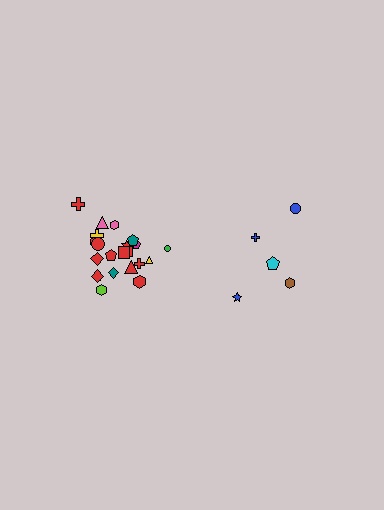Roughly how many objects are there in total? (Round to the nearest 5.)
Roughly 25 objects in total.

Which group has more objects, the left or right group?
The left group.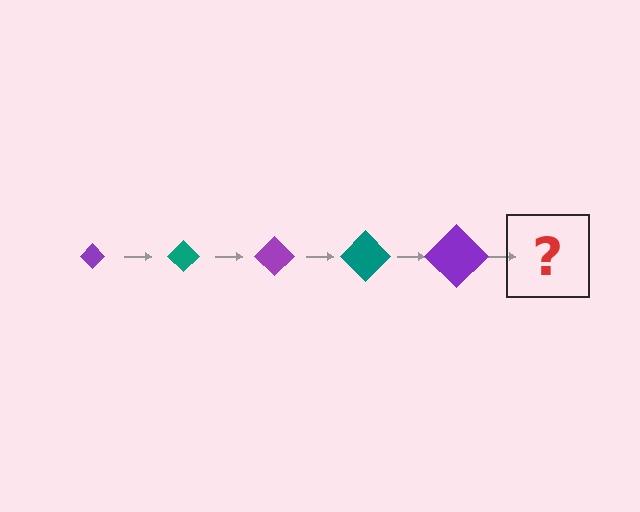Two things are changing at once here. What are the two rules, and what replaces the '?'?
The two rules are that the diamond grows larger each step and the color cycles through purple and teal. The '?' should be a teal diamond, larger than the previous one.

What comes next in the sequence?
The next element should be a teal diamond, larger than the previous one.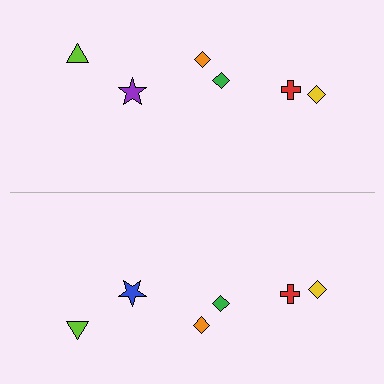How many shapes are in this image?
There are 12 shapes in this image.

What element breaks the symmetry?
The blue star on the bottom side breaks the symmetry — its mirror counterpart is purple.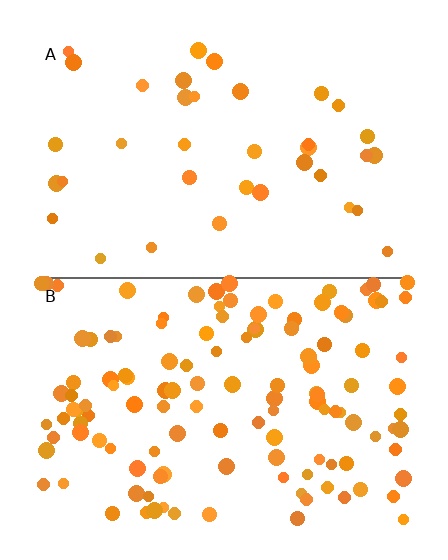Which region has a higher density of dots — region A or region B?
B (the bottom).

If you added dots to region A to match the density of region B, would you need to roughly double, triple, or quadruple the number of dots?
Approximately triple.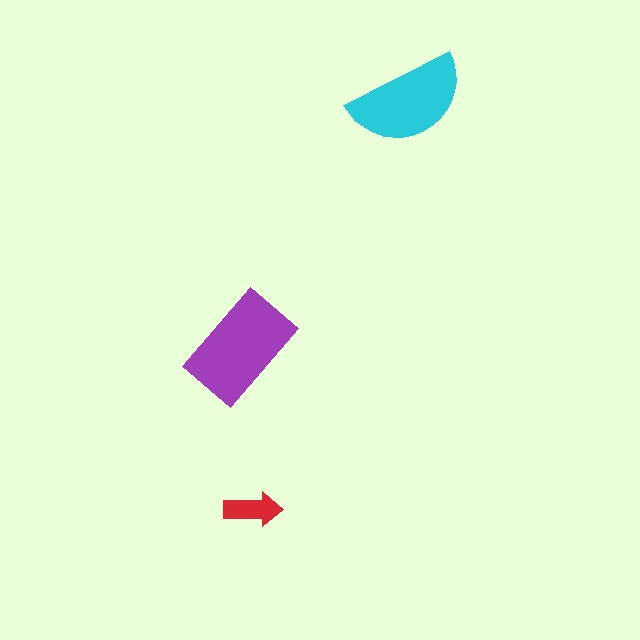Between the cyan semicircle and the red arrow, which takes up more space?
The cyan semicircle.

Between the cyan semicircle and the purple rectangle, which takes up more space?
The purple rectangle.